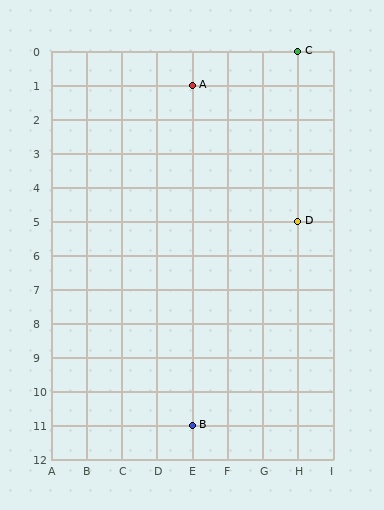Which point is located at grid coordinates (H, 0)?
Point C is at (H, 0).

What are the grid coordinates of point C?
Point C is at grid coordinates (H, 0).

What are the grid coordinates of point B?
Point B is at grid coordinates (E, 11).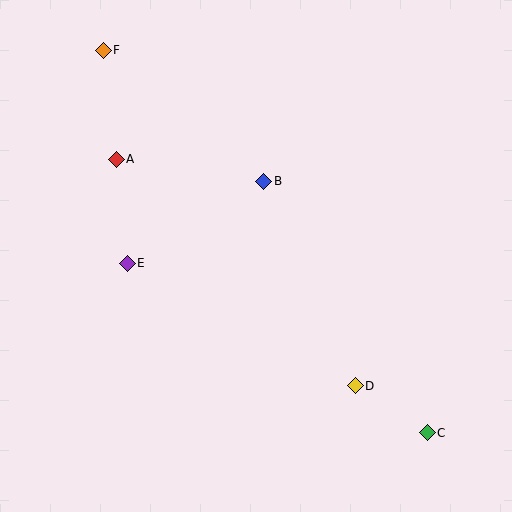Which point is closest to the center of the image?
Point B at (264, 181) is closest to the center.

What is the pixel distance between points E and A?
The distance between E and A is 105 pixels.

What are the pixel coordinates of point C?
Point C is at (427, 433).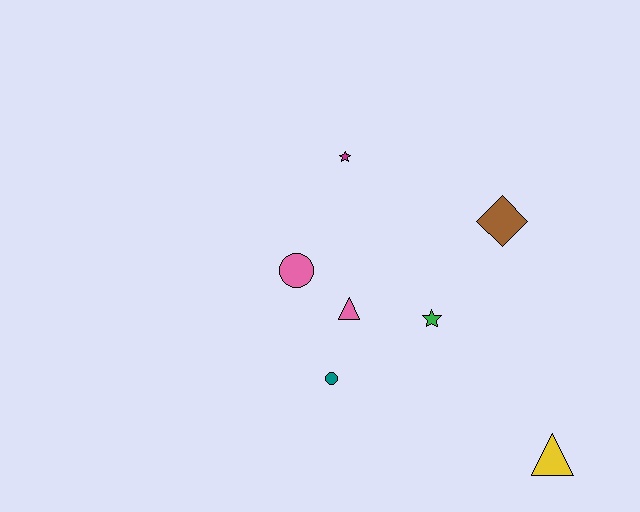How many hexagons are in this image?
There are no hexagons.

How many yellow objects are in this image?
There is 1 yellow object.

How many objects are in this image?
There are 7 objects.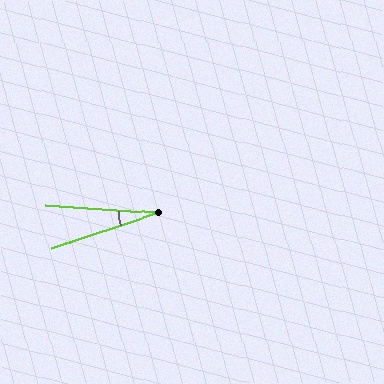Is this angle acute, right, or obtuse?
It is acute.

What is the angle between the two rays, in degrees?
Approximately 22 degrees.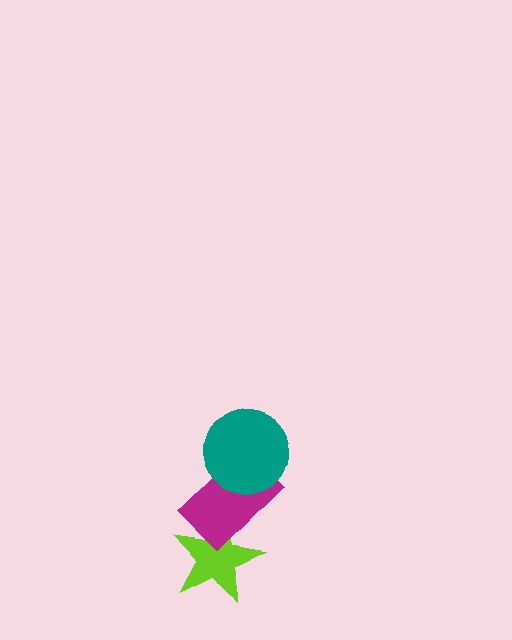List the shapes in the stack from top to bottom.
From top to bottom: the teal circle, the magenta rectangle, the lime star.